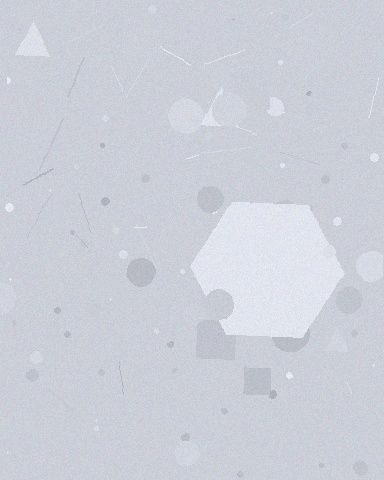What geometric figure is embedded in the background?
A hexagon is embedded in the background.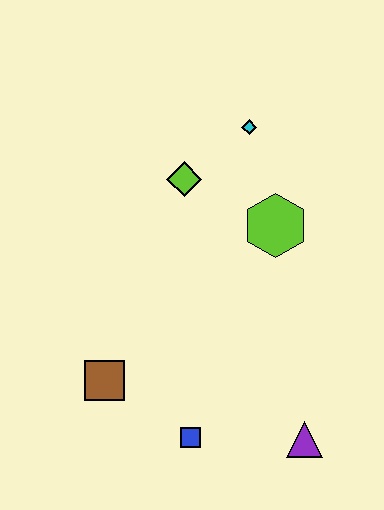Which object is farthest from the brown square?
The cyan diamond is farthest from the brown square.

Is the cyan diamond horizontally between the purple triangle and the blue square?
Yes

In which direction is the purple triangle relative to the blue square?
The purple triangle is to the right of the blue square.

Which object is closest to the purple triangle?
The blue square is closest to the purple triangle.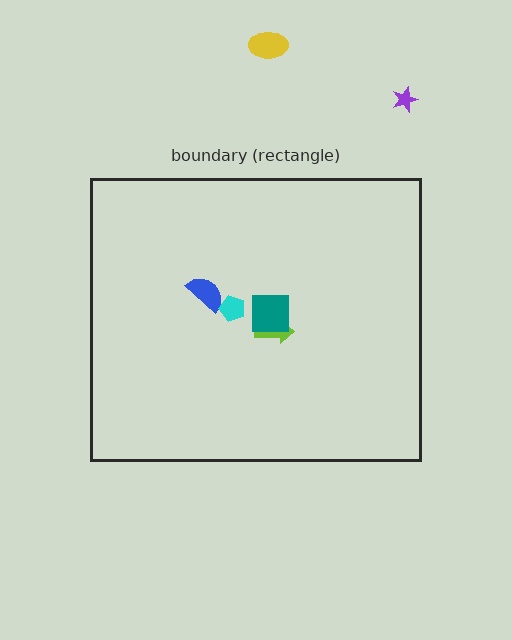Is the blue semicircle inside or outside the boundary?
Inside.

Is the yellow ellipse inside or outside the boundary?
Outside.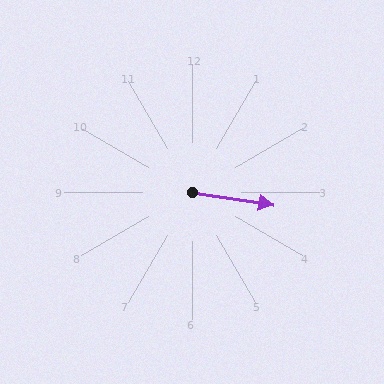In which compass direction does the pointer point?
East.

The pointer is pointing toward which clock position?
Roughly 3 o'clock.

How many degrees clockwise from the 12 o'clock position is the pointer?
Approximately 99 degrees.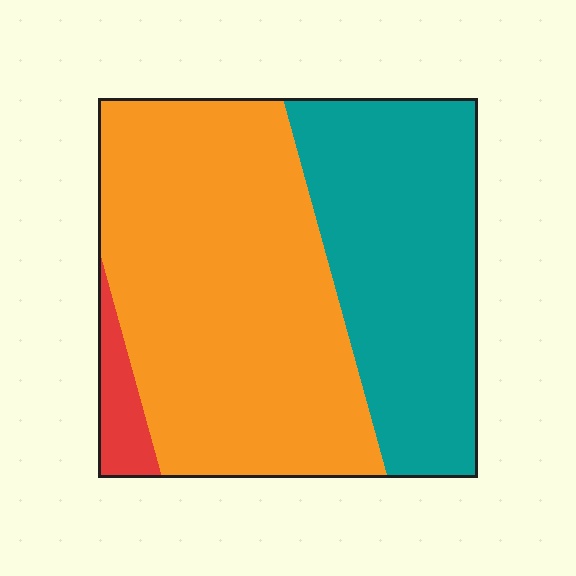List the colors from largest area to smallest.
From largest to smallest: orange, teal, red.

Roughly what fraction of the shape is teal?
Teal covers about 40% of the shape.